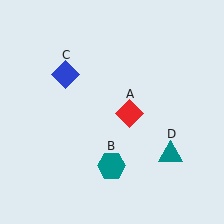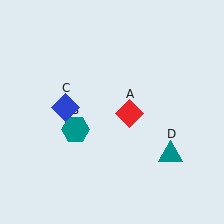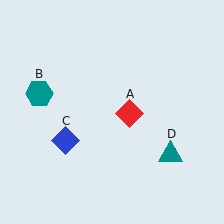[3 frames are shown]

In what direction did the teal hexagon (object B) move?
The teal hexagon (object B) moved up and to the left.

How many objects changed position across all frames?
2 objects changed position: teal hexagon (object B), blue diamond (object C).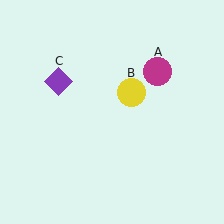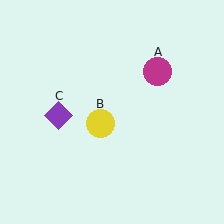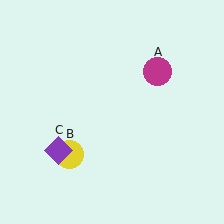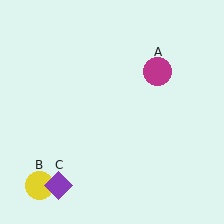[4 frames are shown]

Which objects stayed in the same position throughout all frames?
Magenta circle (object A) remained stationary.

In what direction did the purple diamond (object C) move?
The purple diamond (object C) moved down.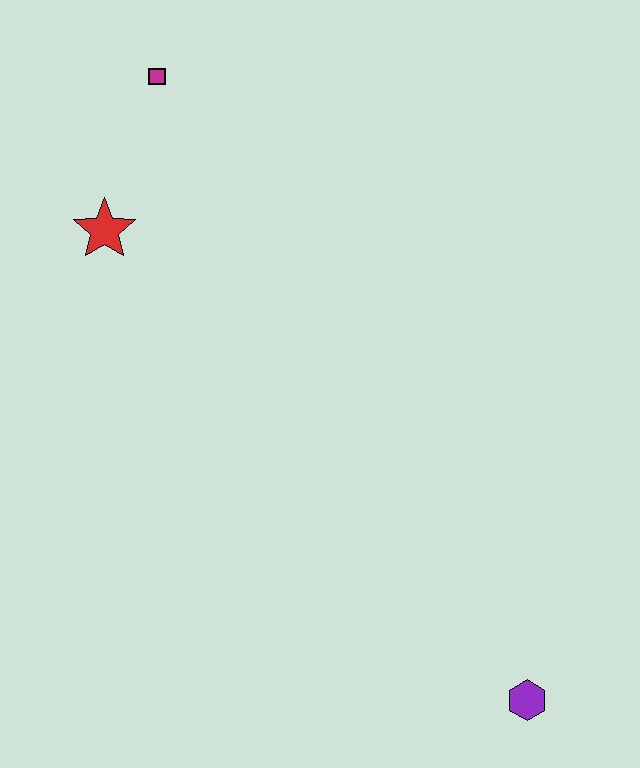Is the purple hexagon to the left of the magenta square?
No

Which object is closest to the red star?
The magenta square is closest to the red star.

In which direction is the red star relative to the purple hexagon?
The red star is above the purple hexagon.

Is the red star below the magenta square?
Yes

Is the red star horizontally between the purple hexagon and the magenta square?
No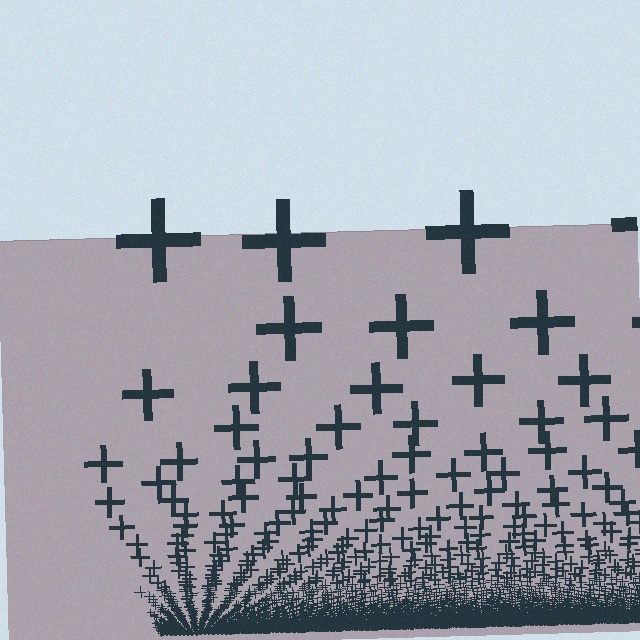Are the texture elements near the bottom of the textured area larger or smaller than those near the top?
Smaller. The gradient is inverted — elements near the bottom are smaller and denser.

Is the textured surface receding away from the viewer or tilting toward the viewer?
The surface appears to tilt toward the viewer. Texture elements get larger and sparser toward the top.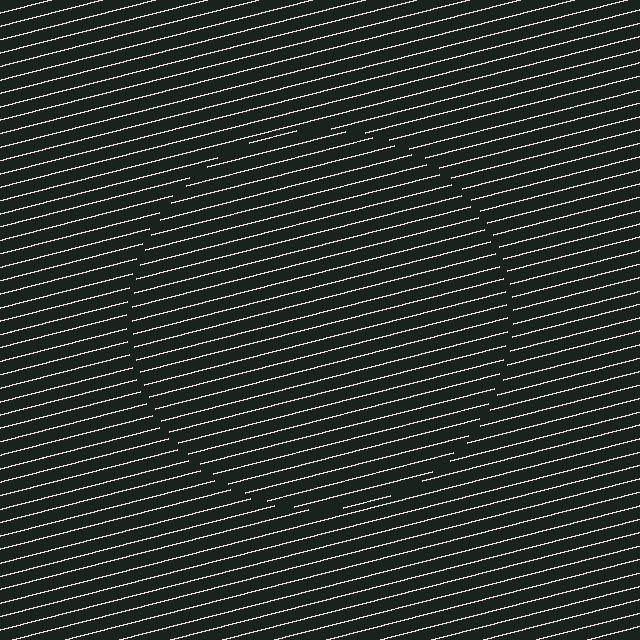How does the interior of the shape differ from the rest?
The interior of the shape contains the same grating, shifted by half a period — the contour is defined by the phase discontinuity where line-ends from the inner and outer gratings abut.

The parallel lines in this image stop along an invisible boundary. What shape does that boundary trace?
An illusory circle. The interior of the shape contains the same grating, shifted by half a period — the contour is defined by the phase discontinuity where line-ends from the inner and outer gratings abut.